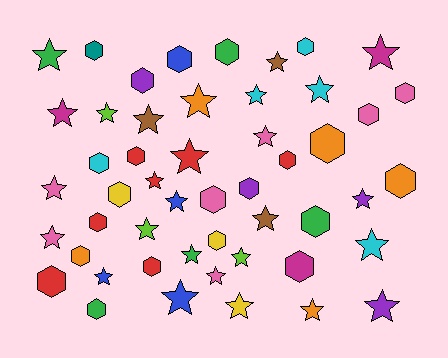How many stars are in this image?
There are 27 stars.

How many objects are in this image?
There are 50 objects.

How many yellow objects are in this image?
There are 3 yellow objects.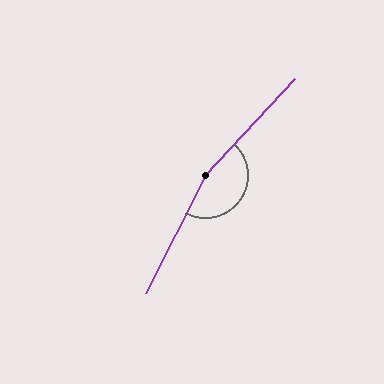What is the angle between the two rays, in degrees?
Approximately 164 degrees.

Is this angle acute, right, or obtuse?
It is obtuse.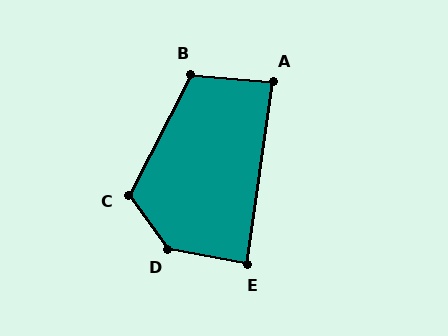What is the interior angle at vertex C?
Approximately 117 degrees (obtuse).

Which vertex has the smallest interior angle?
A, at approximately 87 degrees.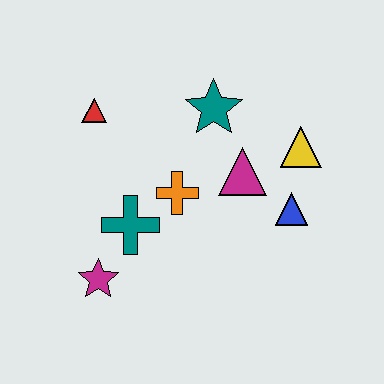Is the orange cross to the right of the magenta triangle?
No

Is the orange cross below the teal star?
Yes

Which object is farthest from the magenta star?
The yellow triangle is farthest from the magenta star.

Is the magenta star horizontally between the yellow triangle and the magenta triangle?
No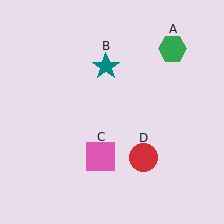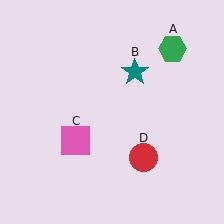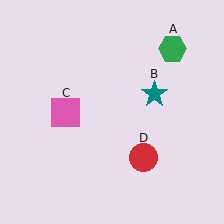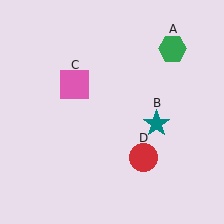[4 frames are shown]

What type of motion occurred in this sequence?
The teal star (object B), pink square (object C) rotated clockwise around the center of the scene.